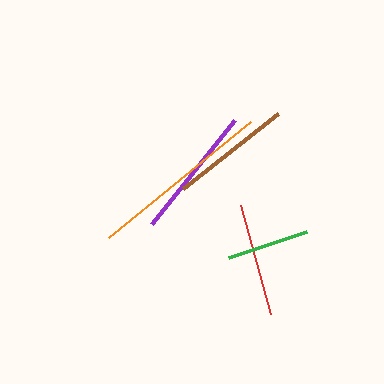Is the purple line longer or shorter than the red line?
The purple line is longer than the red line.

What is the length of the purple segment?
The purple segment is approximately 133 pixels long.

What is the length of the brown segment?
The brown segment is approximately 121 pixels long.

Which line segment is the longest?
The orange line is the longest at approximately 184 pixels.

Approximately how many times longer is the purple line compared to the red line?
The purple line is approximately 1.2 times the length of the red line.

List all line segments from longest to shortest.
From longest to shortest: orange, purple, brown, red, green.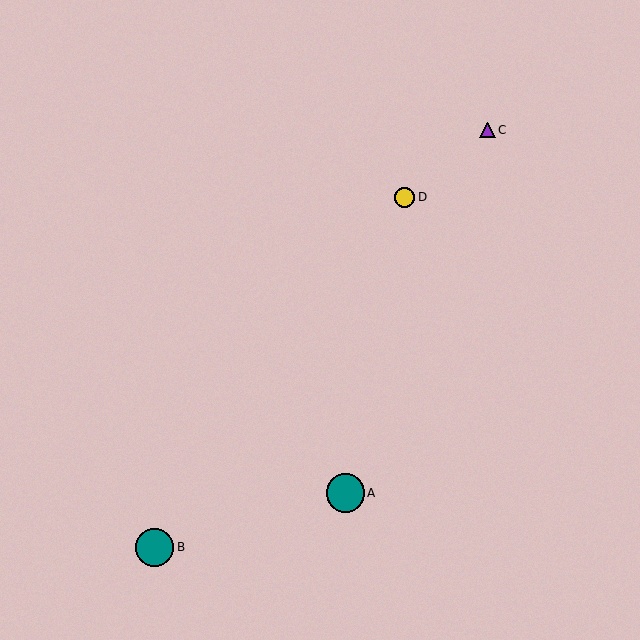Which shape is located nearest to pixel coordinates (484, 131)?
The purple triangle (labeled C) at (487, 130) is nearest to that location.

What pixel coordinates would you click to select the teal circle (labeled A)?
Click at (345, 493) to select the teal circle A.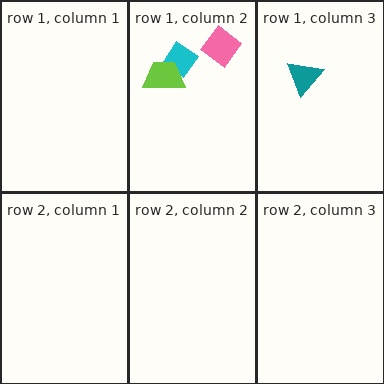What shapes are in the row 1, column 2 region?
The cyan diamond, the pink diamond, the lime trapezoid.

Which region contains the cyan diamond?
The row 1, column 2 region.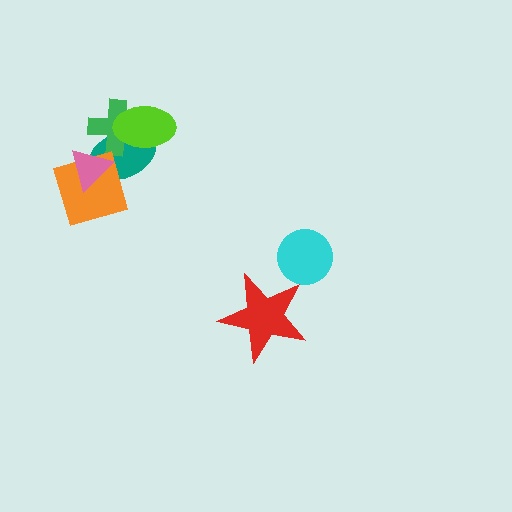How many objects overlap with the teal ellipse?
4 objects overlap with the teal ellipse.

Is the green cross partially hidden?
Yes, it is partially covered by another shape.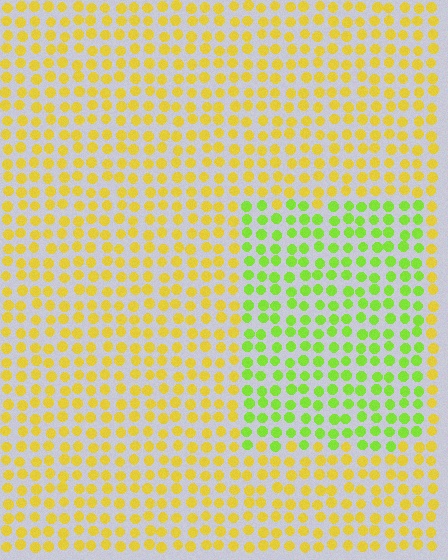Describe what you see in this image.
The image is filled with small yellow elements in a uniform arrangement. A rectangle-shaped region is visible where the elements are tinted to a slightly different hue, forming a subtle color boundary.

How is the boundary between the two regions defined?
The boundary is defined purely by a slight shift in hue (about 44 degrees). Spacing, size, and orientation are identical on both sides.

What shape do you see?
I see a rectangle.